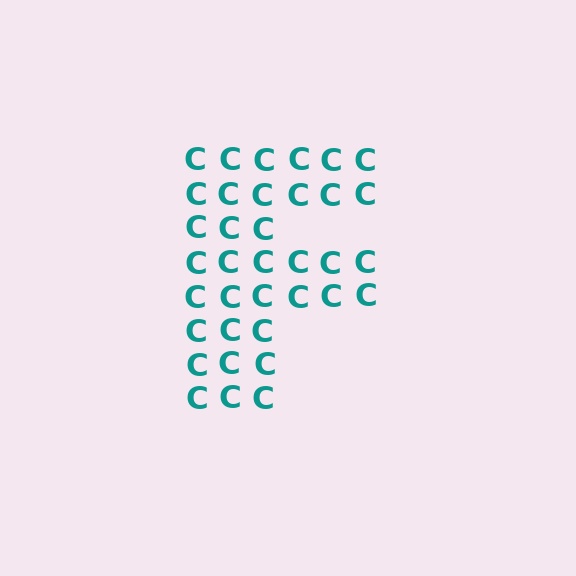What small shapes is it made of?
It is made of small letter C's.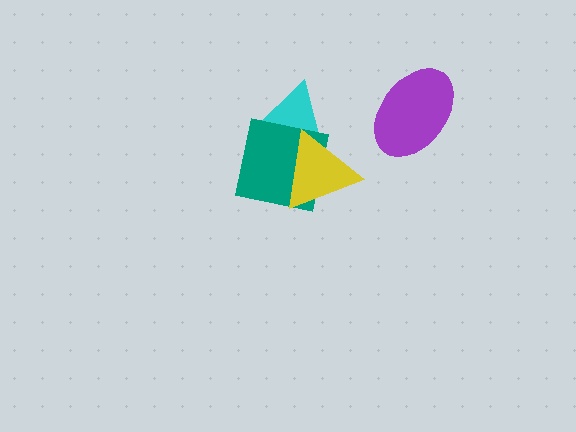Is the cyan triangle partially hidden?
Yes, it is partially covered by another shape.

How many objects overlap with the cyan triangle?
2 objects overlap with the cyan triangle.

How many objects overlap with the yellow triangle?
2 objects overlap with the yellow triangle.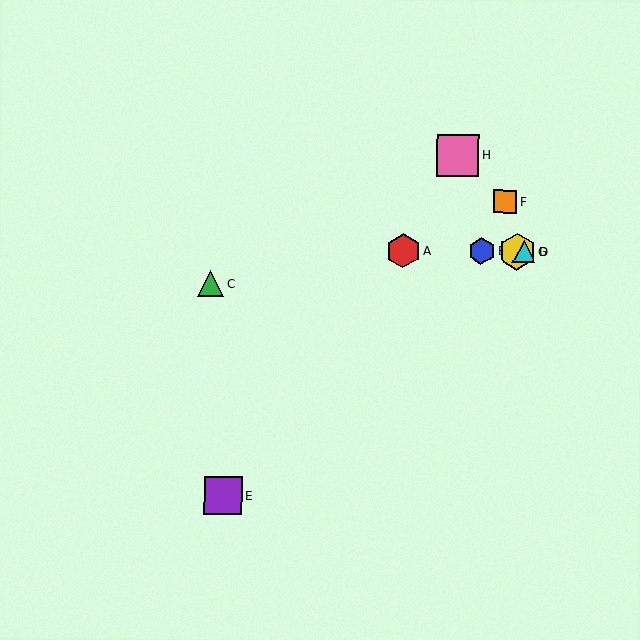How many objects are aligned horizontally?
4 objects (A, B, D, G) are aligned horizontally.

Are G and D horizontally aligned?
Yes, both are at y≈252.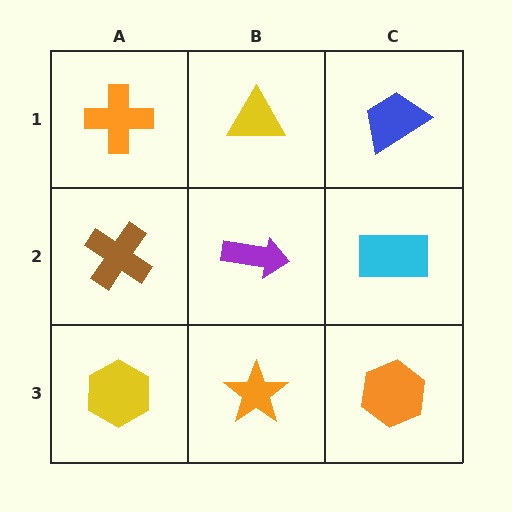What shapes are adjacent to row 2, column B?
A yellow triangle (row 1, column B), an orange star (row 3, column B), a brown cross (row 2, column A), a cyan rectangle (row 2, column C).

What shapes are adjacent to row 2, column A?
An orange cross (row 1, column A), a yellow hexagon (row 3, column A), a purple arrow (row 2, column B).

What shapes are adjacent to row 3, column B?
A purple arrow (row 2, column B), a yellow hexagon (row 3, column A), an orange hexagon (row 3, column C).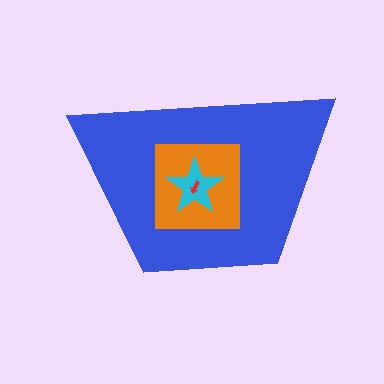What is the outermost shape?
The blue trapezoid.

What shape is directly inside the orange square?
The cyan star.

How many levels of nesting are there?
4.